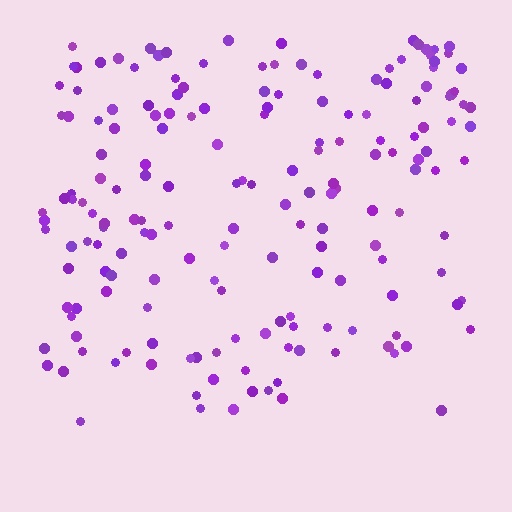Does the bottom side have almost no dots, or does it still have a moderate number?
Still a moderate number, just noticeably fewer than the top.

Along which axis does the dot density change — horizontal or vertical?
Vertical.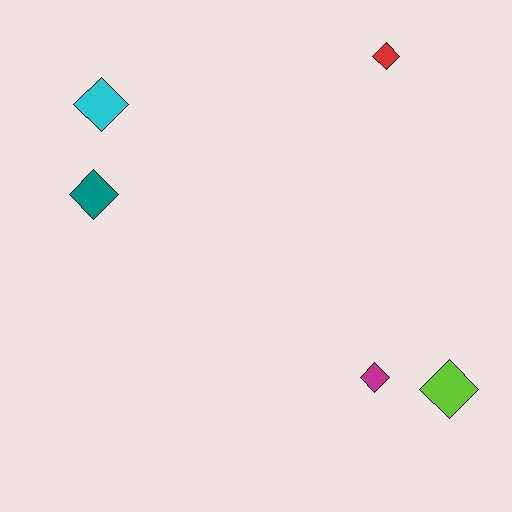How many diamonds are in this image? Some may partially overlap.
There are 5 diamonds.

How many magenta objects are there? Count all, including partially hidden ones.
There is 1 magenta object.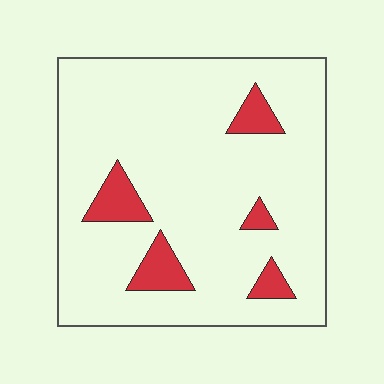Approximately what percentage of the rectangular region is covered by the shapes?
Approximately 10%.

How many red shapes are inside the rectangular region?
5.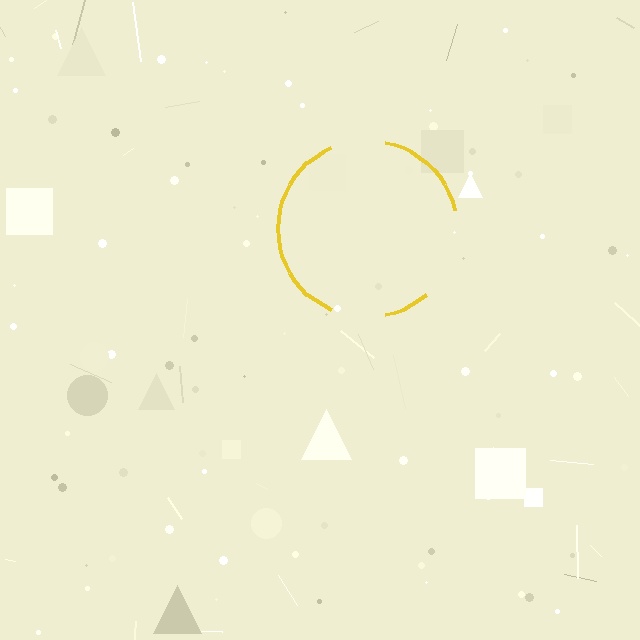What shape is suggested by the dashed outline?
The dashed outline suggests a circle.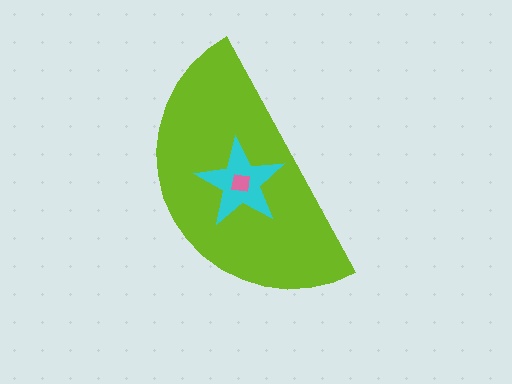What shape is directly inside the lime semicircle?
The cyan star.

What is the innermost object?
The pink square.